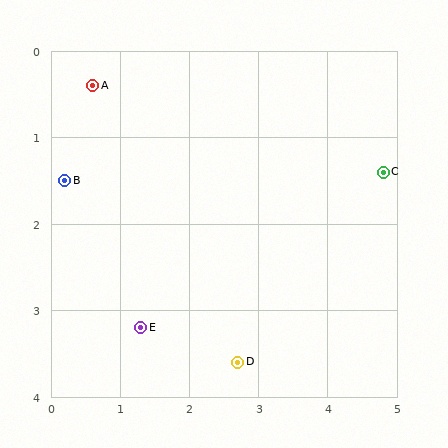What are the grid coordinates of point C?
Point C is at approximately (4.8, 1.4).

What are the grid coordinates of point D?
Point D is at approximately (2.7, 3.6).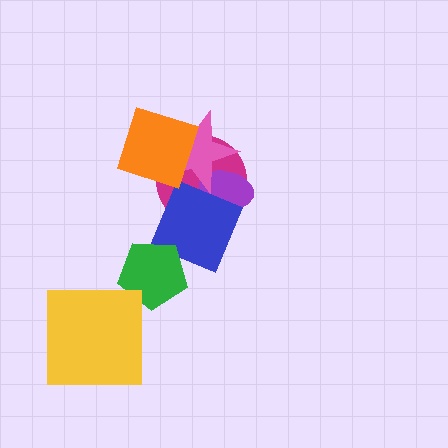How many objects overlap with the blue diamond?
4 objects overlap with the blue diamond.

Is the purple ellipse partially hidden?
Yes, it is partially covered by another shape.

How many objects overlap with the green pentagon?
1 object overlaps with the green pentagon.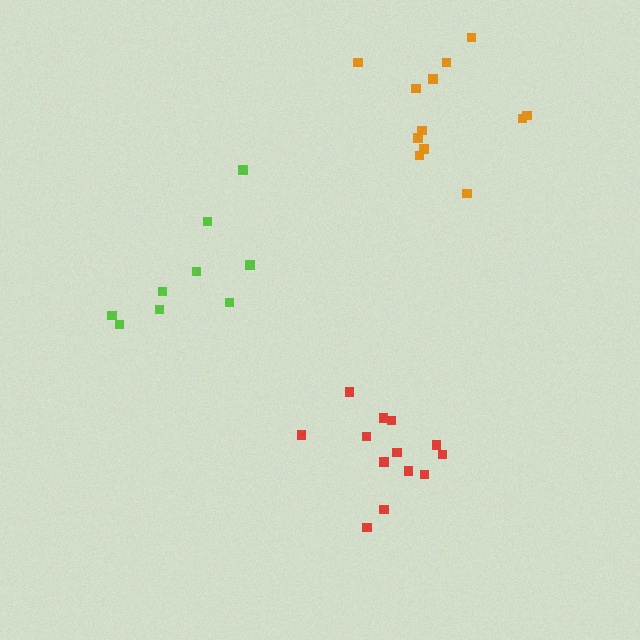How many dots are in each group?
Group 1: 9 dots, Group 2: 13 dots, Group 3: 12 dots (34 total).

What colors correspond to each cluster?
The clusters are colored: lime, red, orange.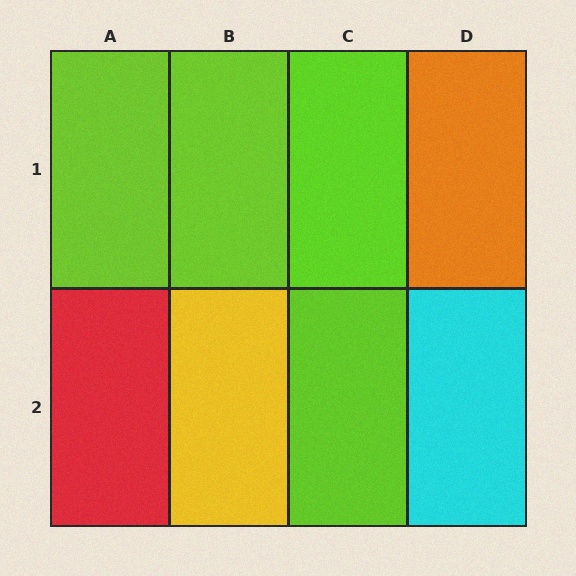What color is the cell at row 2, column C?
Lime.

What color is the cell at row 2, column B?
Yellow.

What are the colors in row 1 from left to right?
Lime, lime, lime, orange.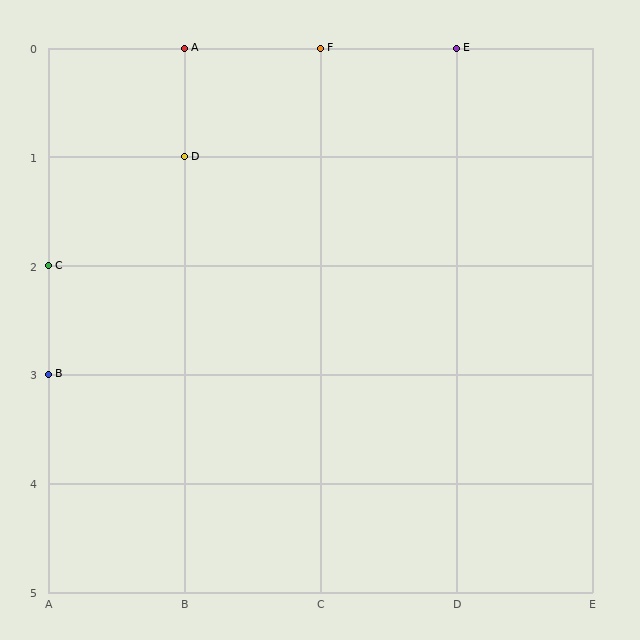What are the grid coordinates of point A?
Point A is at grid coordinates (B, 0).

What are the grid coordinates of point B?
Point B is at grid coordinates (A, 3).